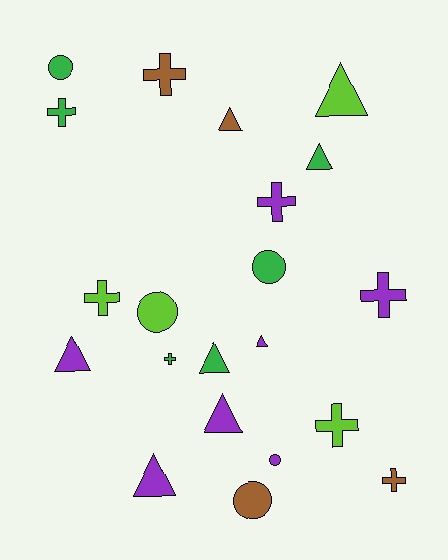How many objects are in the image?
There are 21 objects.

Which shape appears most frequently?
Triangle, with 8 objects.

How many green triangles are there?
There are 2 green triangles.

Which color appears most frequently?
Purple, with 7 objects.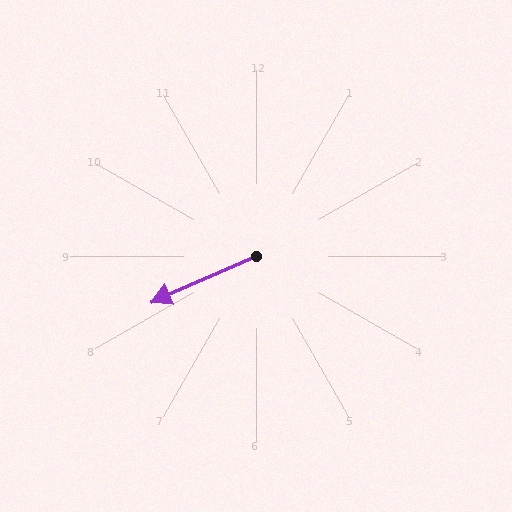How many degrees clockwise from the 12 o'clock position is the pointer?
Approximately 246 degrees.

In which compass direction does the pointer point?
Southwest.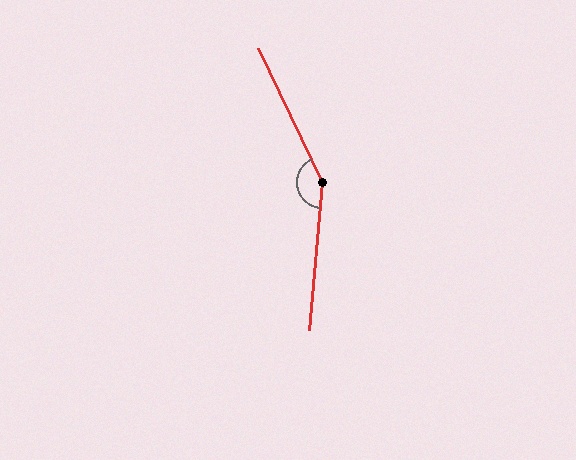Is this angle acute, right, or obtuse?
It is obtuse.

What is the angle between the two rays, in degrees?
Approximately 149 degrees.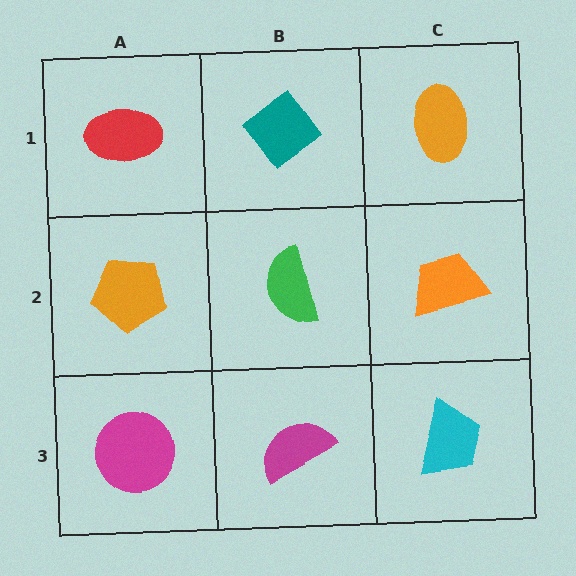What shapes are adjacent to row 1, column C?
An orange trapezoid (row 2, column C), a teal diamond (row 1, column B).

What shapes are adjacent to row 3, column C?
An orange trapezoid (row 2, column C), a magenta semicircle (row 3, column B).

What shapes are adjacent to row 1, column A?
An orange pentagon (row 2, column A), a teal diamond (row 1, column B).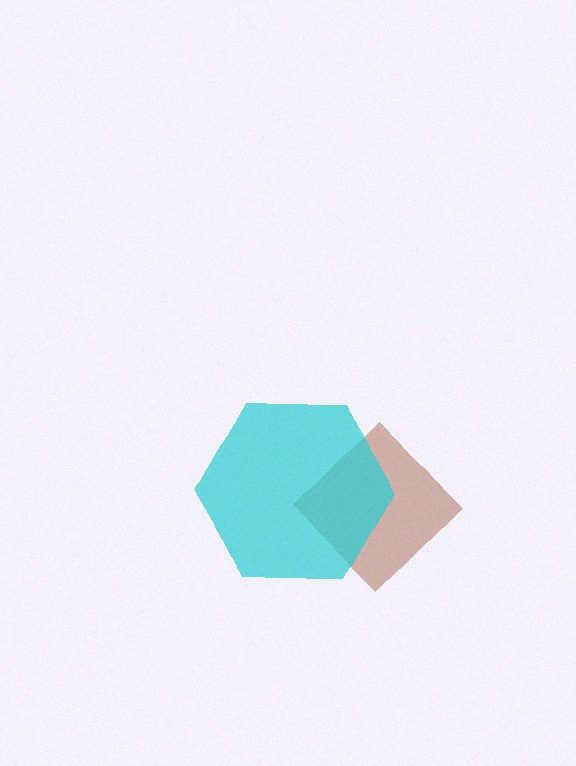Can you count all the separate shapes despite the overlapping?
Yes, there are 2 separate shapes.